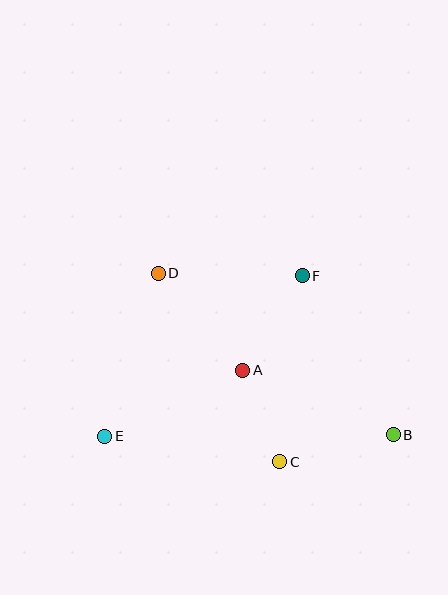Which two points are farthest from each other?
Points B and E are farthest from each other.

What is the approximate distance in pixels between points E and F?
The distance between E and F is approximately 254 pixels.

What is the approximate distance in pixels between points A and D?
The distance between A and D is approximately 128 pixels.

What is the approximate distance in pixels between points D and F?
The distance between D and F is approximately 144 pixels.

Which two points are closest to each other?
Points A and C are closest to each other.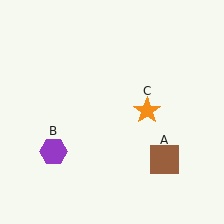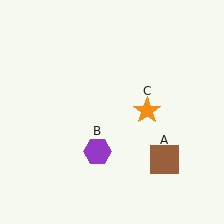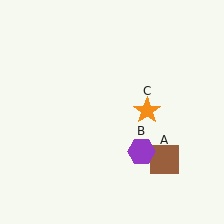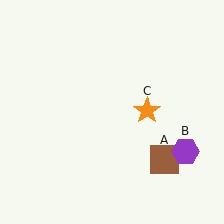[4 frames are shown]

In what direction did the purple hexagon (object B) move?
The purple hexagon (object B) moved right.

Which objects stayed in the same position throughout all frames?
Brown square (object A) and orange star (object C) remained stationary.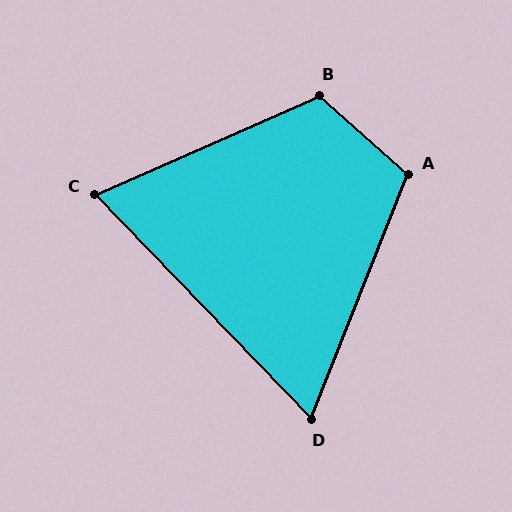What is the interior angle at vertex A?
Approximately 110 degrees (obtuse).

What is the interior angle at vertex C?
Approximately 70 degrees (acute).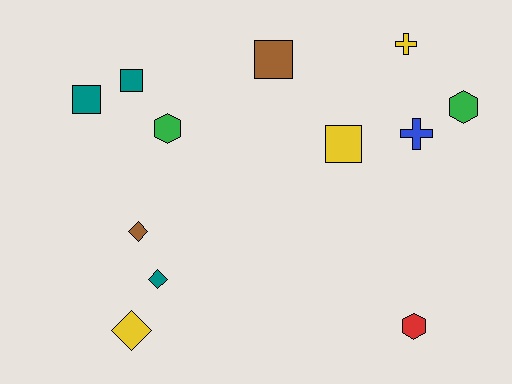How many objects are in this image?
There are 12 objects.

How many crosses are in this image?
There are 2 crosses.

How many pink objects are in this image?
There are no pink objects.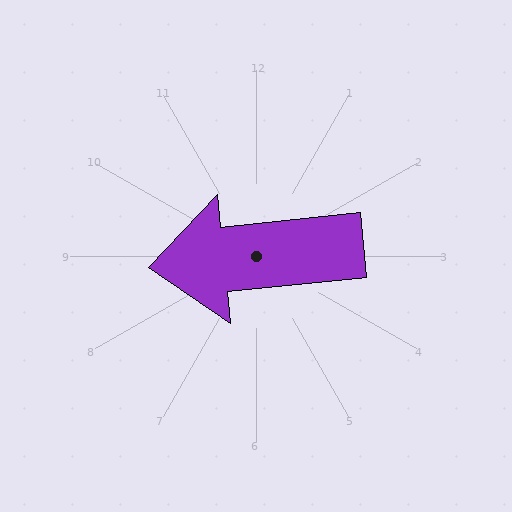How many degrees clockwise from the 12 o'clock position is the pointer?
Approximately 264 degrees.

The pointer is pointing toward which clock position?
Roughly 9 o'clock.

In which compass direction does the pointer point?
West.